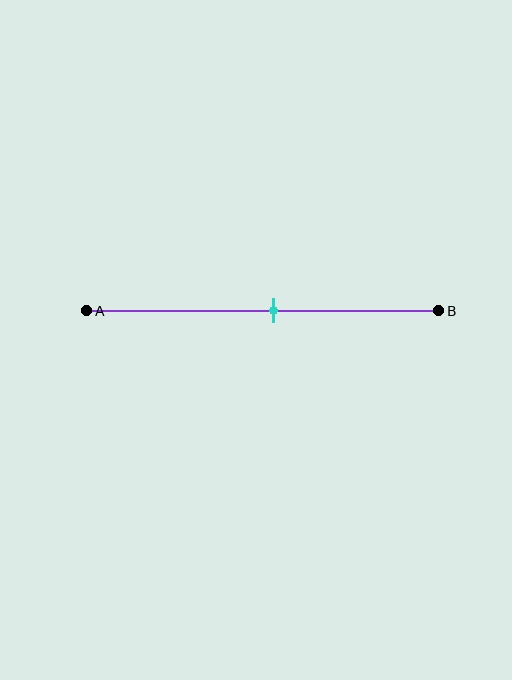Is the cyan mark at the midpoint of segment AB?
No, the mark is at about 55% from A, not at the 50% midpoint.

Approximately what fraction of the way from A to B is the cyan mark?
The cyan mark is approximately 55% of the way from A to B.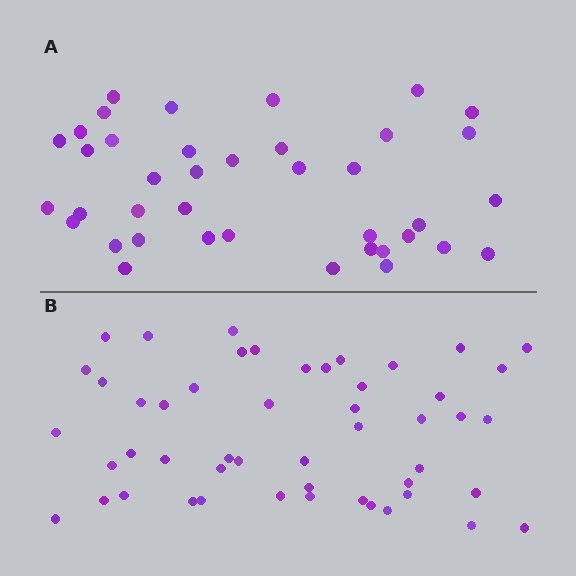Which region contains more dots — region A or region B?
Region B (the bottom region) has more dots.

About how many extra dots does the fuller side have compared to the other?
Region B has roughly 12 or so more dots than region A.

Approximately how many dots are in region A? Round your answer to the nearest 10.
About 40 dots. (The exact count is 39, which rounds to 40.)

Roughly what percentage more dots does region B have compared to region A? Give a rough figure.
About 30% more.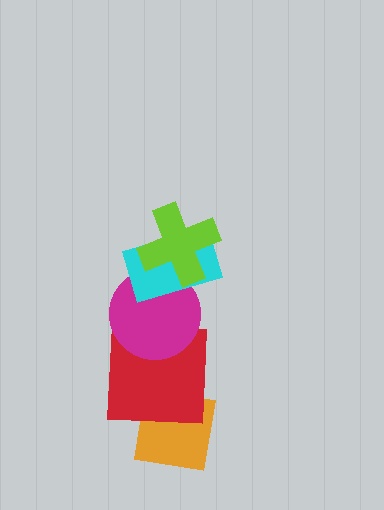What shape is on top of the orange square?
The red square is on top of the orange square.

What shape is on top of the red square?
The magenta circle is on top of the red square.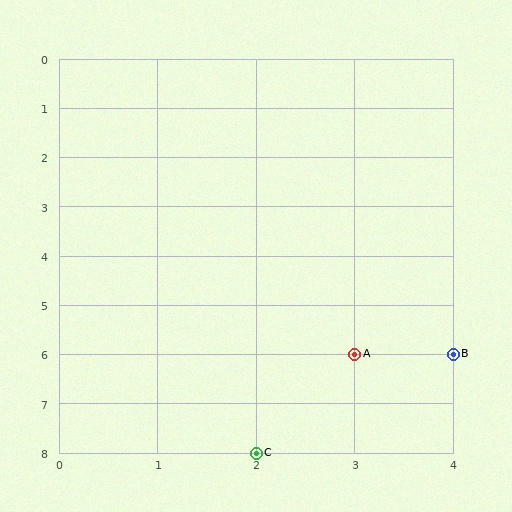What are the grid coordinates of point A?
Point A is at grid coordinates (3, 6).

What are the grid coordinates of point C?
Point C is at grid coordinates (2, 8).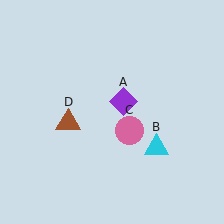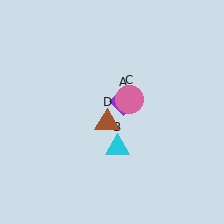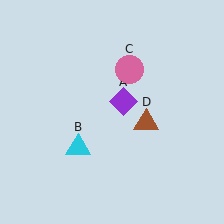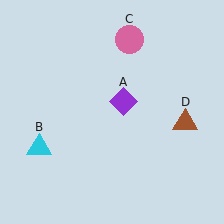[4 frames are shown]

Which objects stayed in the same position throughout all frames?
Purple diamond (object A) remained stationary.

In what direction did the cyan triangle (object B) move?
The cyan triangle (object B) moved left.